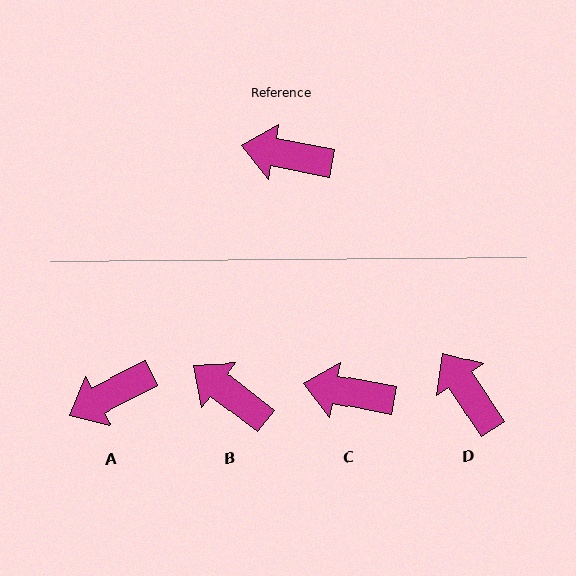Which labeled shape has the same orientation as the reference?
C.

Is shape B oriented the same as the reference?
No, it is off by about 27 degrees.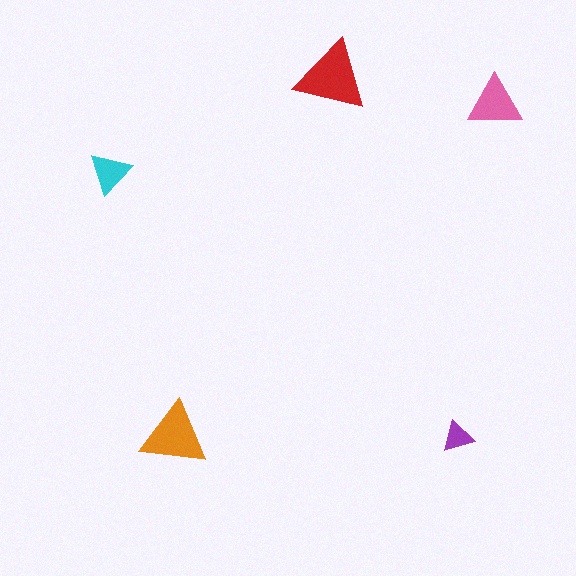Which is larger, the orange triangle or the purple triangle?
The orange one.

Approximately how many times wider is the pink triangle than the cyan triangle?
About 1.5 times wider.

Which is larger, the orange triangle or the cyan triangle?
The orange one.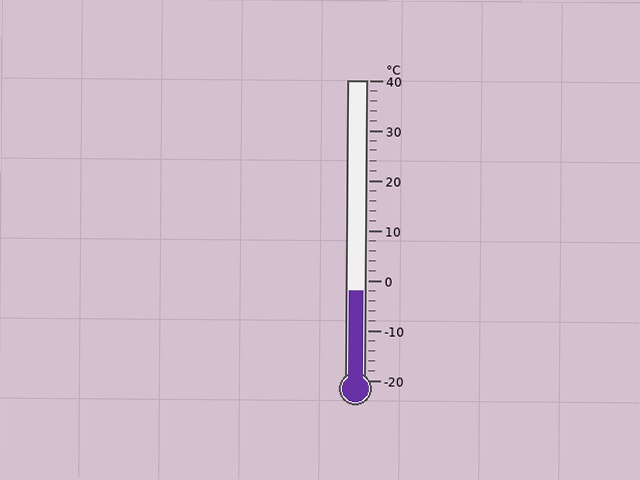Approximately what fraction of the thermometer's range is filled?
The thermometer is filled to approximately 30% of its range.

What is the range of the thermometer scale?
The thermometer scale ranges from -20°C to 40°C.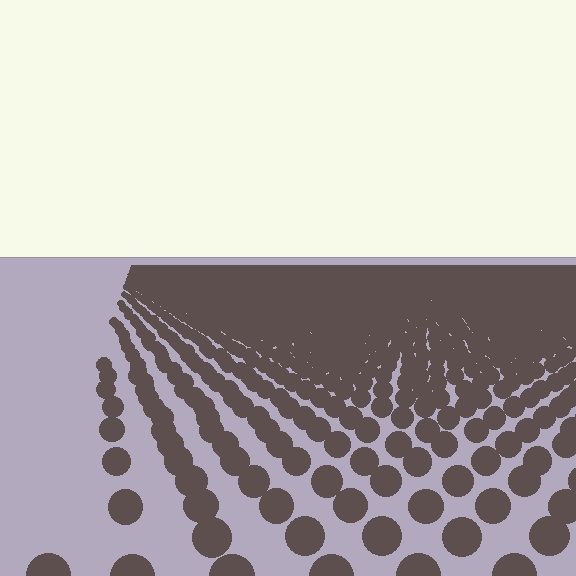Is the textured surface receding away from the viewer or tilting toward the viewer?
The surface is receding away from the viewer. Texture elements get smaller and denser toward the top.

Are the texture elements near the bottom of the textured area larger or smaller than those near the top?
Larger. Near the bottom, elements are closer to the viewer and appear at a bigger on-screen size.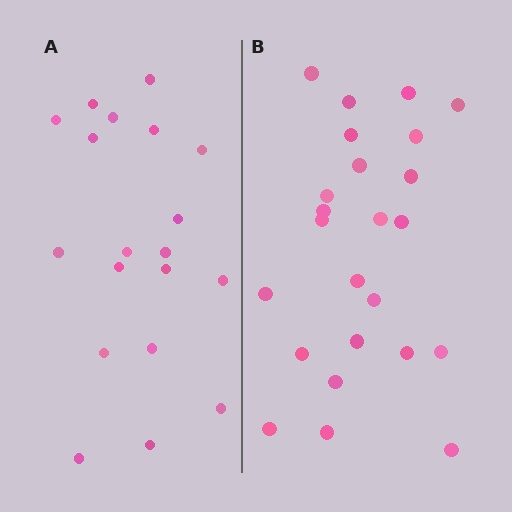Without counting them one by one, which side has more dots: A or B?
Region B (the right region) has more dots.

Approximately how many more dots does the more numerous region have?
Region B has about 5 more dots than region A.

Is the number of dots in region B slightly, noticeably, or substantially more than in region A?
Region B has noticeably more, but not dramatically so. The ratio is roughly 1.3 to 1.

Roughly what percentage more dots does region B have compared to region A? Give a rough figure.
About 25% more.